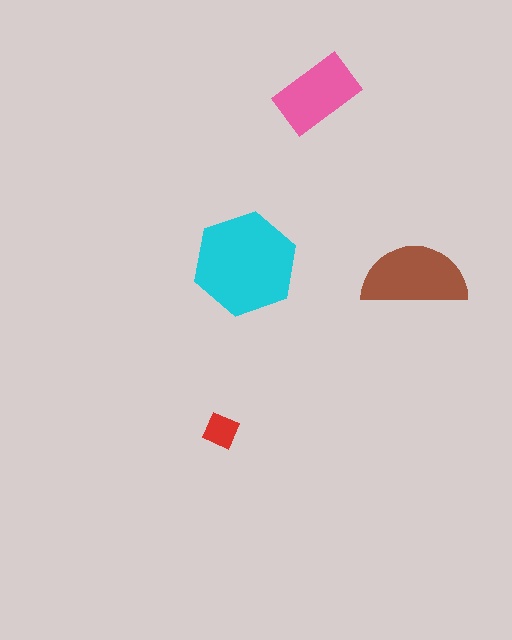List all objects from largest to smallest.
The cyan hexagon, the brown semicircle, the pink rectangle, the red diamond.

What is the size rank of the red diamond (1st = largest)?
4th.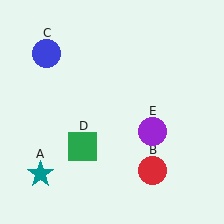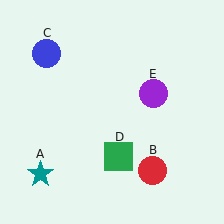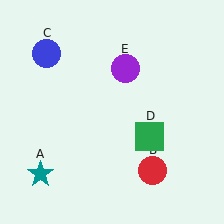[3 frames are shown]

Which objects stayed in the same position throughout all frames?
Teal star (object A) and red circle (object B) and blue circle (object C) remained stationary.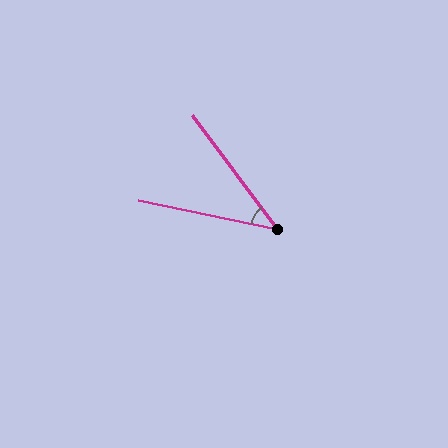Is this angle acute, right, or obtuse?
It is acute.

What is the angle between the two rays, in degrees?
Approximately 41 degrees.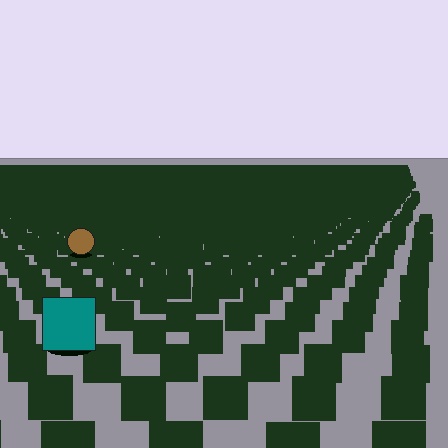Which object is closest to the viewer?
The teal square is closest. The texture marks near it are larger and more spread out.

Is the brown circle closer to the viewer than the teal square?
No. The teal square is closer — you can tell from the texture gradient: the ground texture is coarser near it.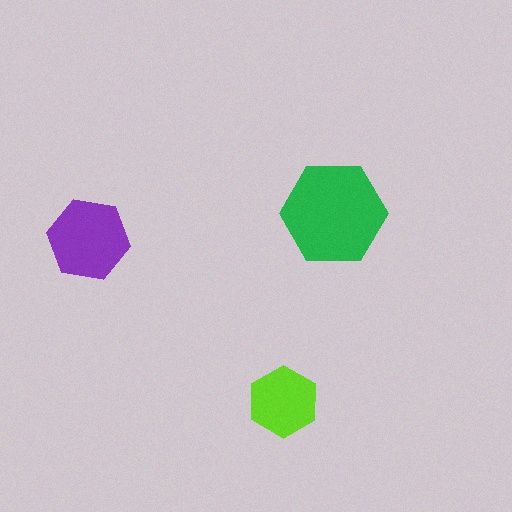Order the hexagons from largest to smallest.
the green one, the purple one, the lime one.